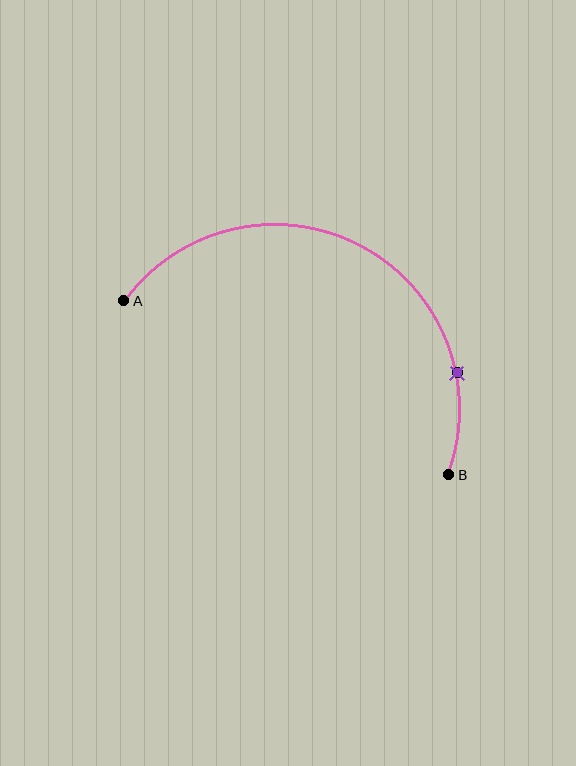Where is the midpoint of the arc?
The arc midpoint is the point on the curve farthest from the straight line joining A and B. It sits above that line.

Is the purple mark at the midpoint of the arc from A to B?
No. The purple mark lies on the arc but is closer to endpoint B. The arc midpoint would be at the point on the curve equidistant along the arc from both A and B.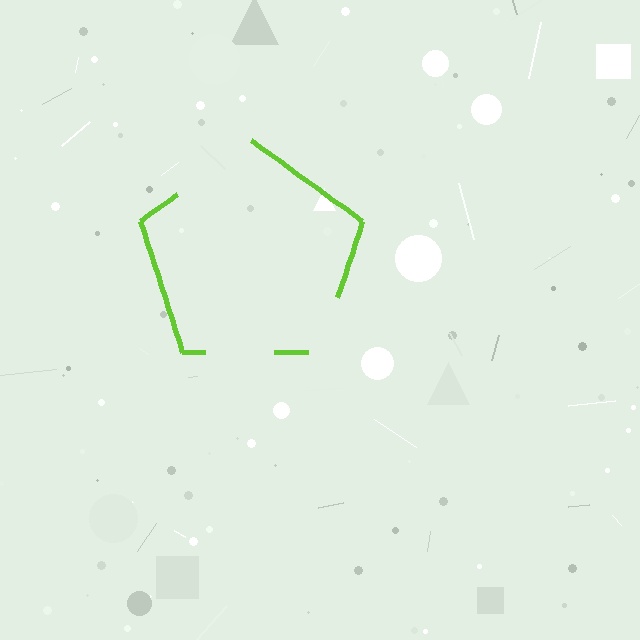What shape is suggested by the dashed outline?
The dashed outline suggests a pentagon.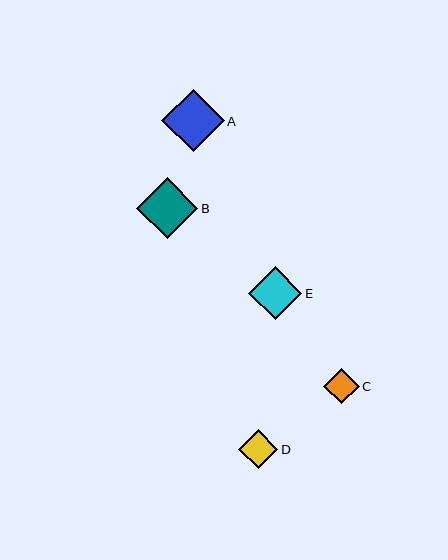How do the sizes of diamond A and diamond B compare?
Diamond A and diamond B are approximately the same size.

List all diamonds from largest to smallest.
From largest to smallest: A, B, E, D, C.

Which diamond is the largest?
Diamond A is the largest with a size of approximately 62 pixels.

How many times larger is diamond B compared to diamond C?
Diamond B is approximately 1.7 times the size of diamond C.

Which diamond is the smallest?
Diamond C is the smallest with a size of approximately 35 pixels.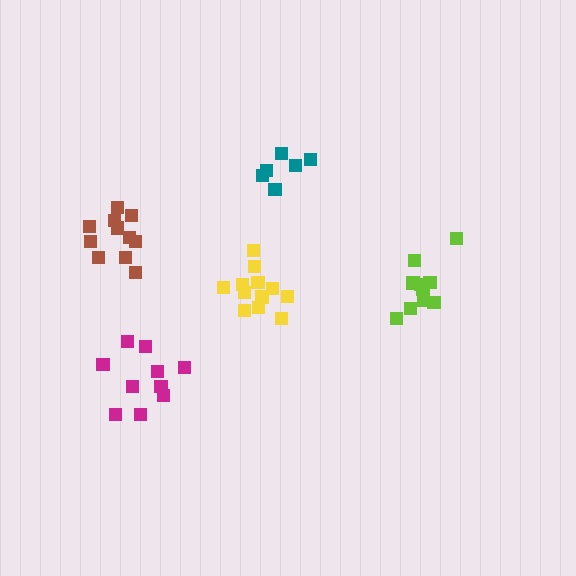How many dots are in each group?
Group 1: 12 dots, Group 2: 11 dots, Group 3: 10 dots, Group 4: 12 dots, Group 5: 6 dots (51 total).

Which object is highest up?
The teal cluster is topmost.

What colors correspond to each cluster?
The clusters are colored: yellow, brown, magenta, lime, teal.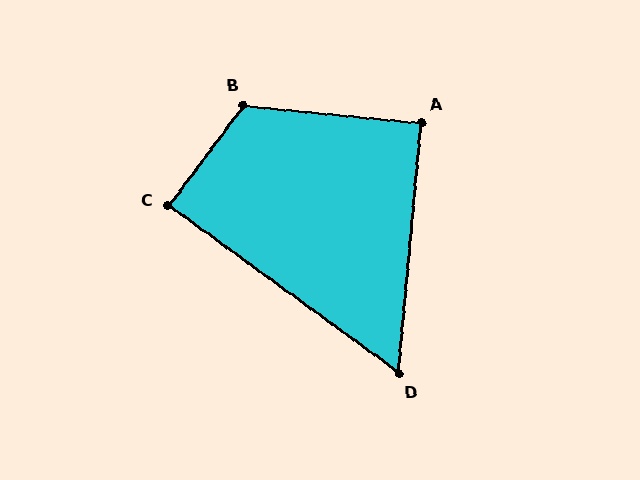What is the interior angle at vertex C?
Approximately 89 degrees (approximately right).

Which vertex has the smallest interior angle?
D, at approximately 59 degrees.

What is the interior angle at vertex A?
Approximately 91 degrees (approximately right).